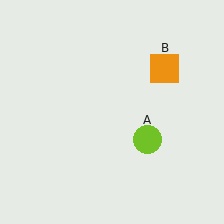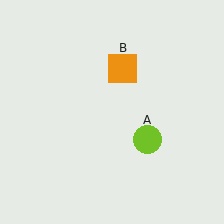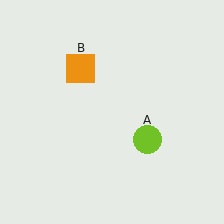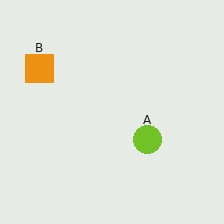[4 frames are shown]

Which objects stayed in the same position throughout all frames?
Lime circle (object A) remained stationary.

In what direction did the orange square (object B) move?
The orange square (object B) moved left.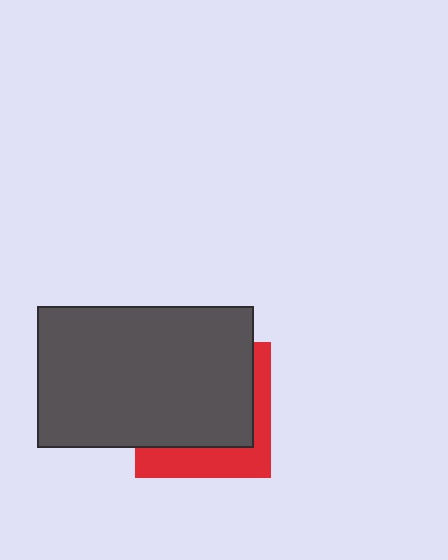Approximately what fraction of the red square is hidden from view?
Roughly 68% of the red square is hidden behind the dark gray rectangle.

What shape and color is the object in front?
The object in front is a dark gray rectangle.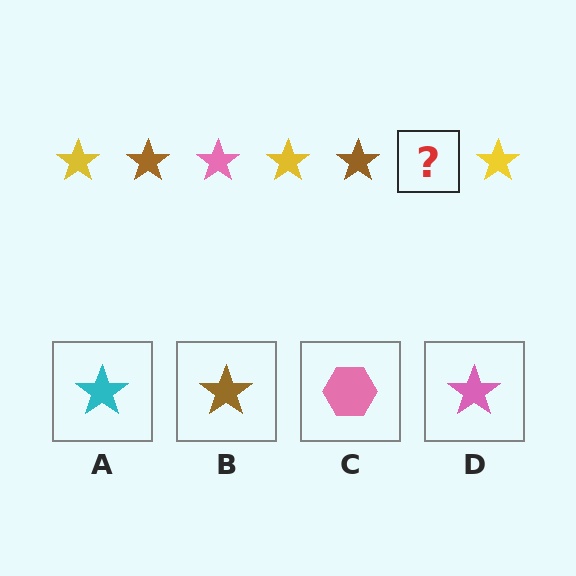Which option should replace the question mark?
Option D.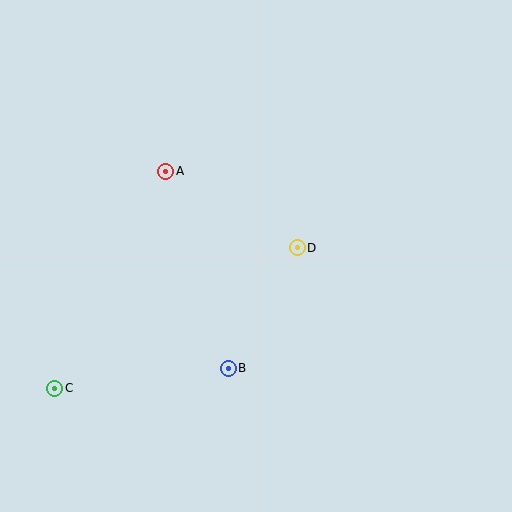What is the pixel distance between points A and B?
The distance between A and B is 207 pixels.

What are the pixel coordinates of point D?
Point D is at (297, 248).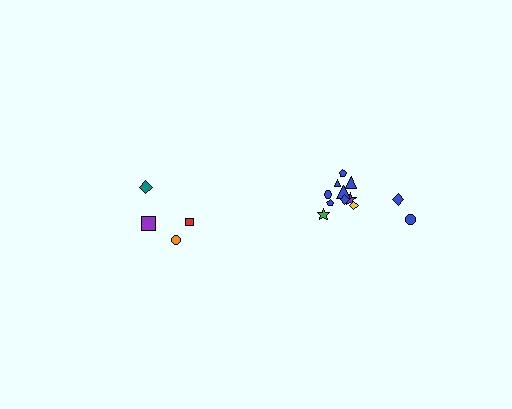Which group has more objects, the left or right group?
The right group.